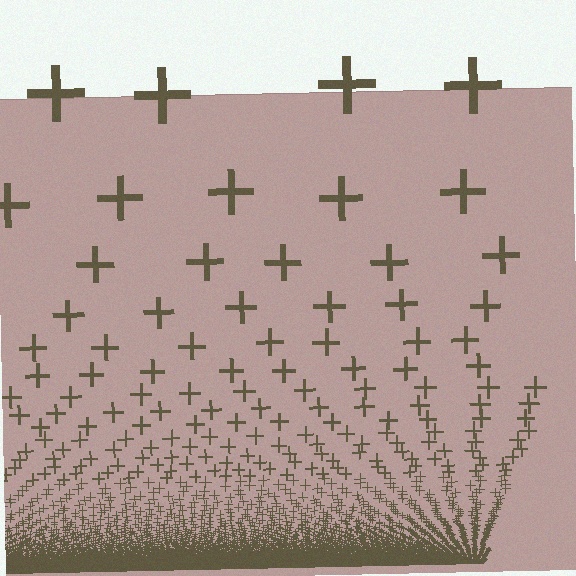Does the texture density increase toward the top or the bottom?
Density increases toward the bottom.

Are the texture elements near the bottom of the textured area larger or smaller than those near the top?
Smaller. The gradient is inverted — elements near the bottom are smaller and denser.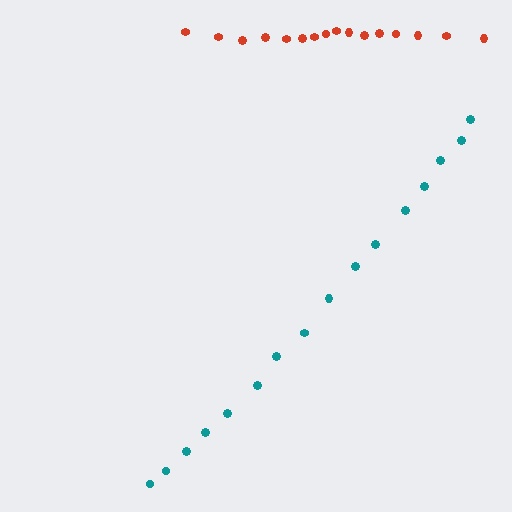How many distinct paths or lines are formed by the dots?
There are 2 distinct paths.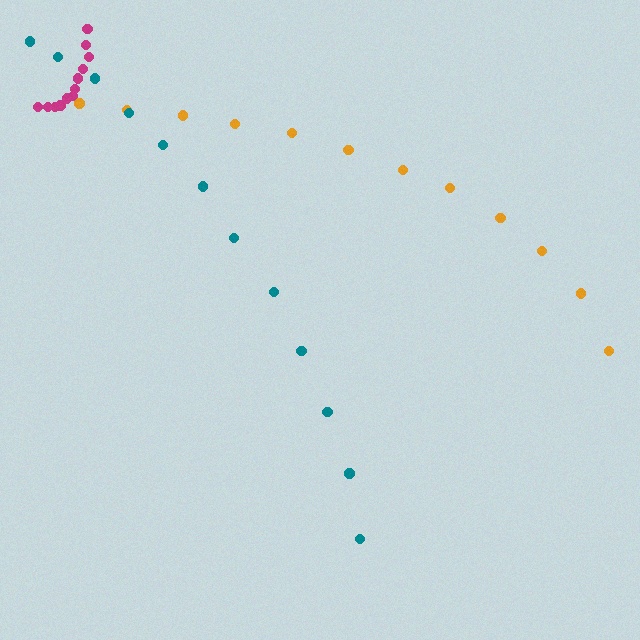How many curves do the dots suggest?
There are 3 distinct paths.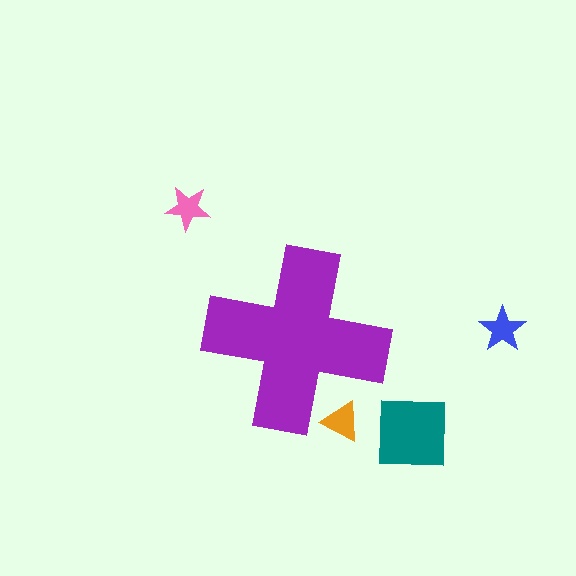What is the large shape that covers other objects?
A purple cross.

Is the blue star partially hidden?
No, the blue star is fully visible.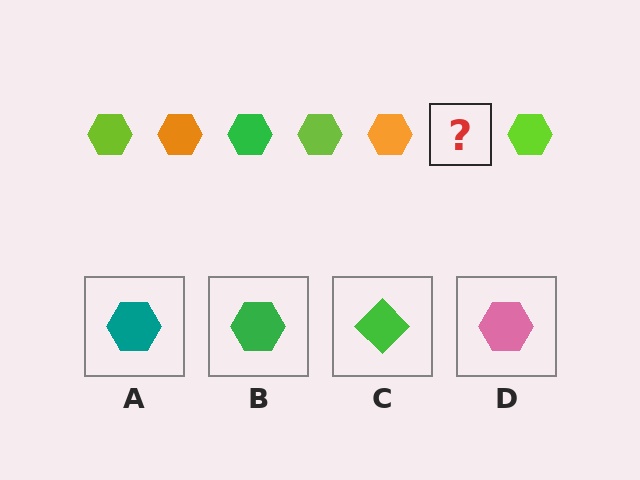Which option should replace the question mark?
Option B.